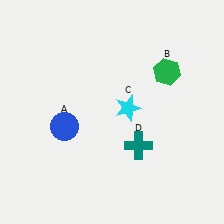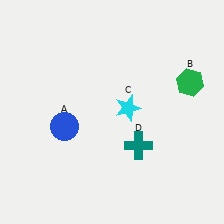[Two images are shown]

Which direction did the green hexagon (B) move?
The green hexagon (B) moved right.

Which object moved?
The green hexagon (B) moved right.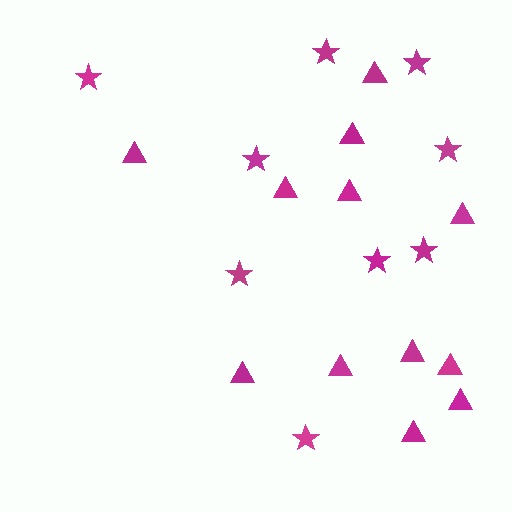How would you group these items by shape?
There are 2 groups: one group of triangles (12) and one group of stars (9).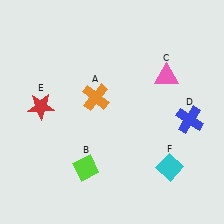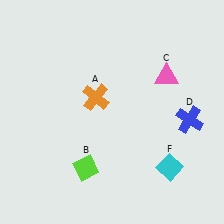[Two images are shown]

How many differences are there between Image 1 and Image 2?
There is 1 difference between the two images.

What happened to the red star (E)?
The red star (E) was removed in Image 2. It was in the top-left area of Image 1.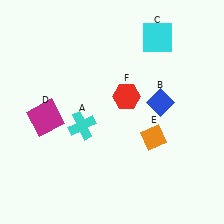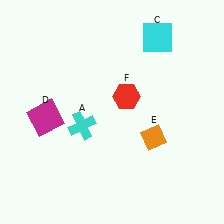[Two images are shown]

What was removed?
The blue diamond (B) was removed in Image 2.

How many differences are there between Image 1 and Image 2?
There is 1 difference between the two images.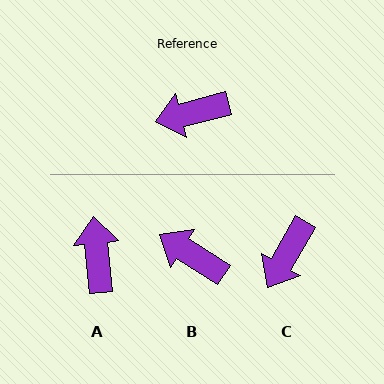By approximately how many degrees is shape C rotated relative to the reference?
Approximately 46 degrees counter-clockwise.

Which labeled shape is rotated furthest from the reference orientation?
A, about 99 degrees away.